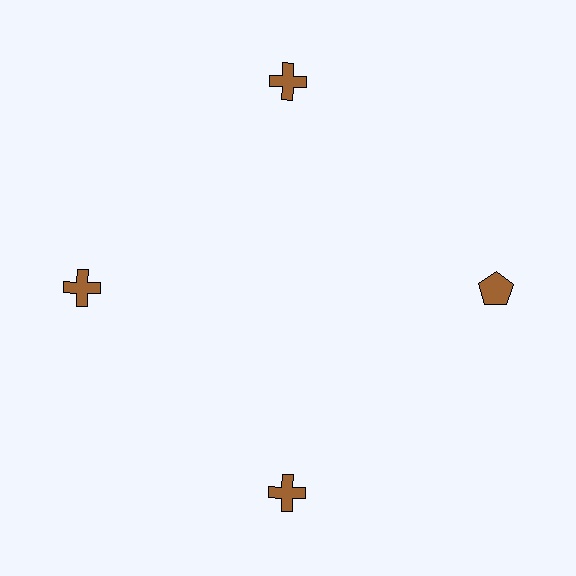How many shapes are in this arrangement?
There are 4 shapes arranged in a ring pattern.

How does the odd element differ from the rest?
It has a different shape: pentagon instead of cross.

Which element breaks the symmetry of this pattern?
The brown pentagon at roughly the 3 o'clock position breaks the symmetry. All other shapes are brown crosses.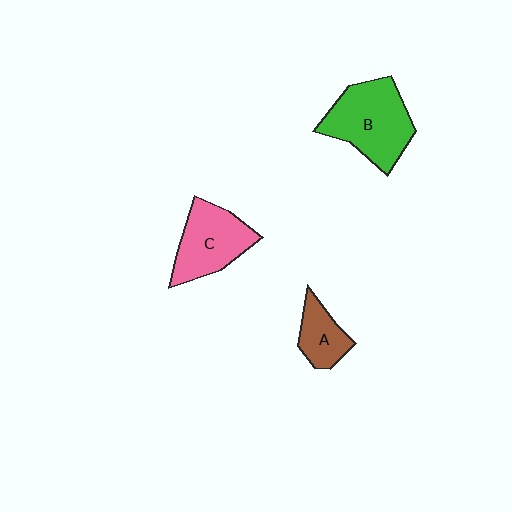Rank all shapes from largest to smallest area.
From largest to smallest: B (green), C (pink), A (brown).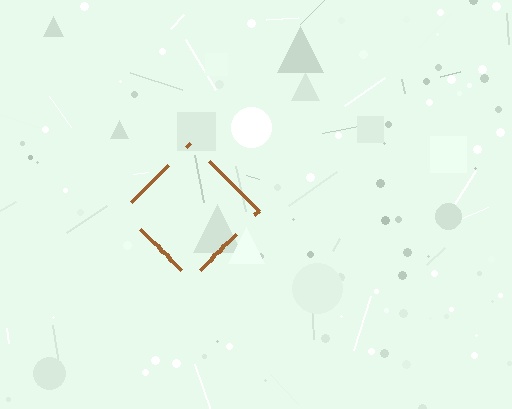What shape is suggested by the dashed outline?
The dashed outline suggests a diamond.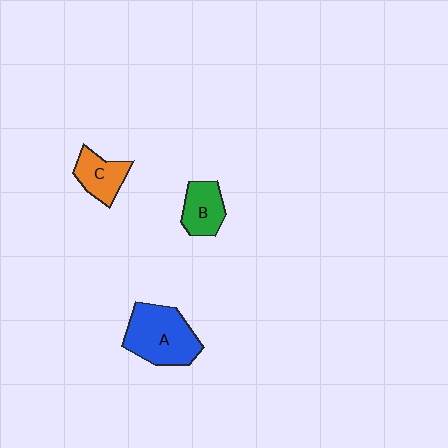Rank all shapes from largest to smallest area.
From largest to smallest: A (blue), B (green), C (orange).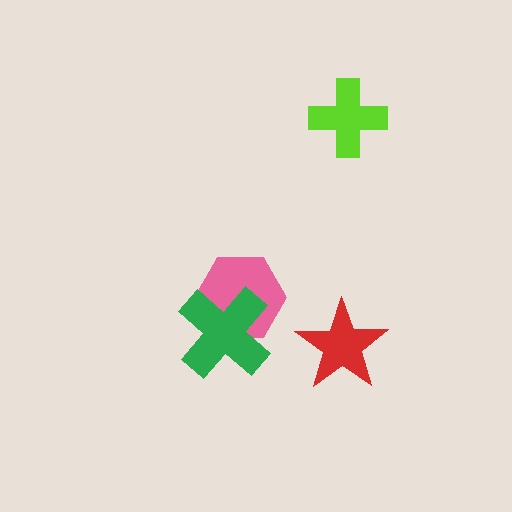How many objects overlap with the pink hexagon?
1 object overlaps with the pink hexagon.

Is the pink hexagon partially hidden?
Yes, it is partially covered by another shape.